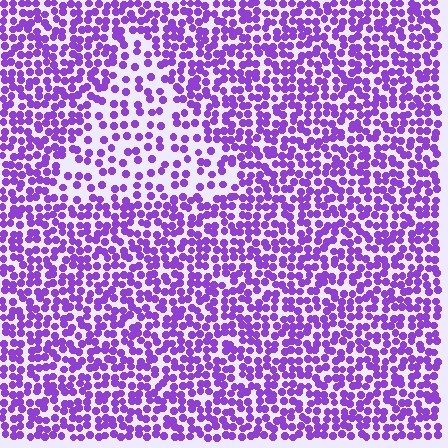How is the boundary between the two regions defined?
The boundary is defined by a change in element density (approximately 2.0x ratio). All elements are the same color, size, and shape.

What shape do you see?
I see a triangle.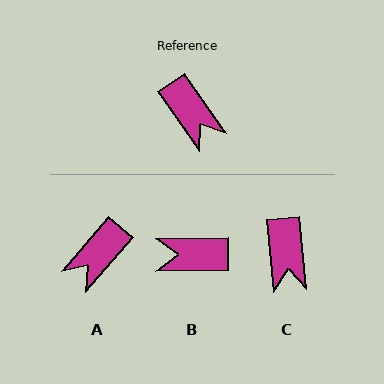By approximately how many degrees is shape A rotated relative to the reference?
Approximately 76 degrees clockwise.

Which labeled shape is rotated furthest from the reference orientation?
B, about 123 degrees away.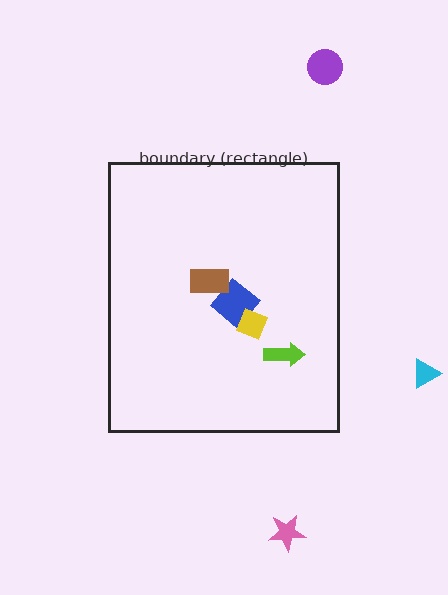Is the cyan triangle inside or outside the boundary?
Outside.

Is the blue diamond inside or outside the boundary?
Inside.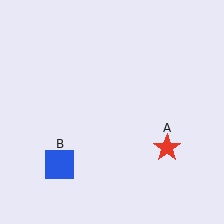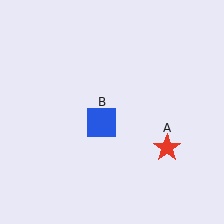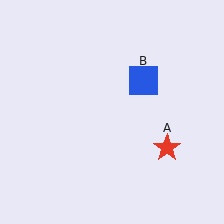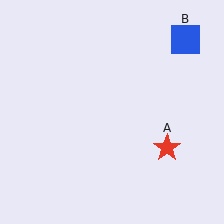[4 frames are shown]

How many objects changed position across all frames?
1 object changed position: blue square (object B).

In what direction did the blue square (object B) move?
The blue square (object B) moved up and to the right.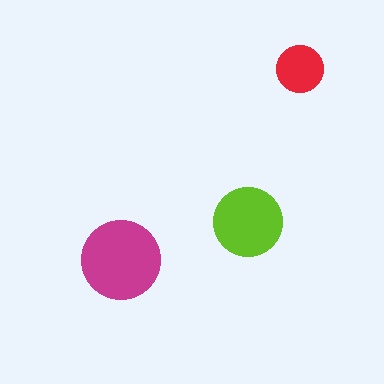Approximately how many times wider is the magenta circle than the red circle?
About 1.5 times wider.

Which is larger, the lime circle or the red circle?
The lime one.